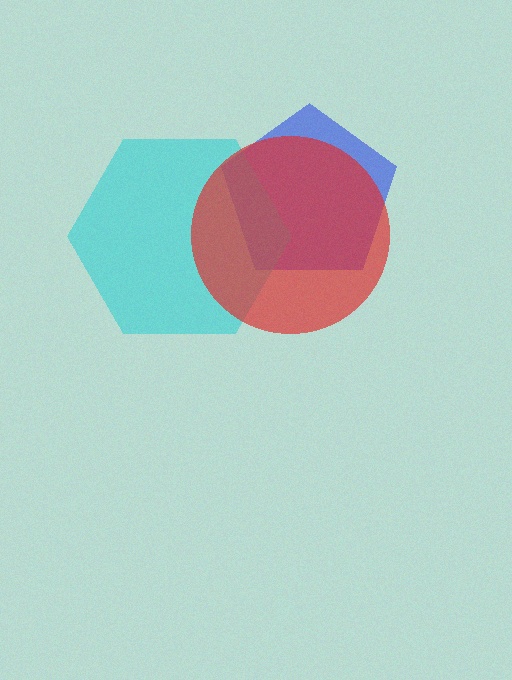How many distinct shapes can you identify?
There are 3 distinct shapes: a blue pentagon, a cyan hexagon, a red circle.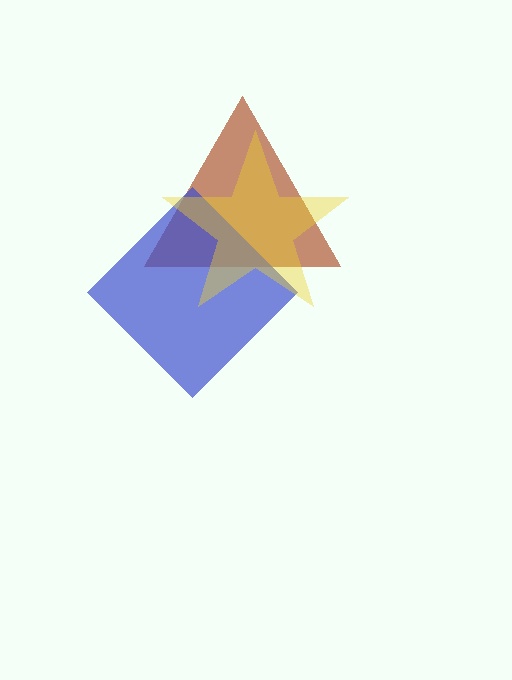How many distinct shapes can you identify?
There are 3 distinct shapes: a brown triangle, a blue diamond, a yellow star.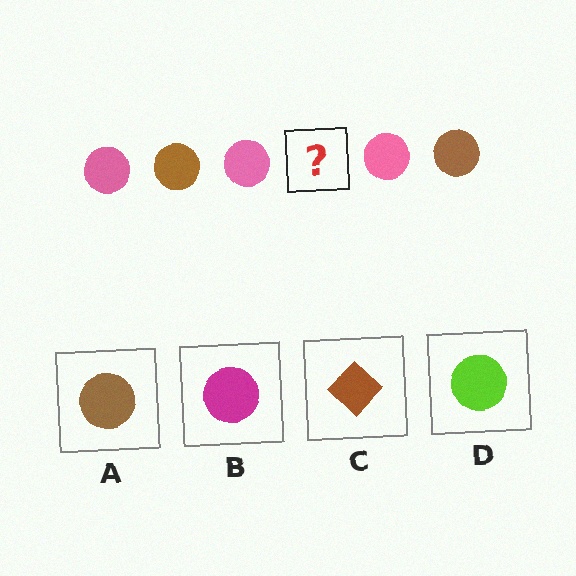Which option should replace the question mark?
Option A.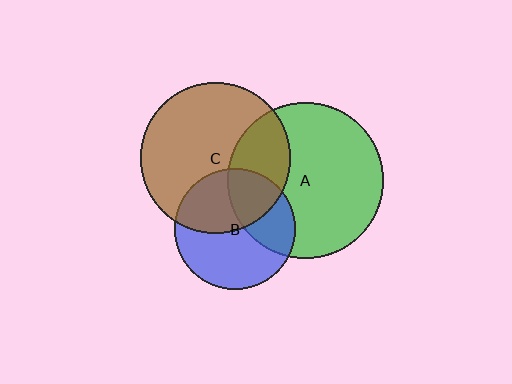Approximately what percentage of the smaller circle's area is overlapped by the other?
Approximately 40%.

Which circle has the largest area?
Circle A (green).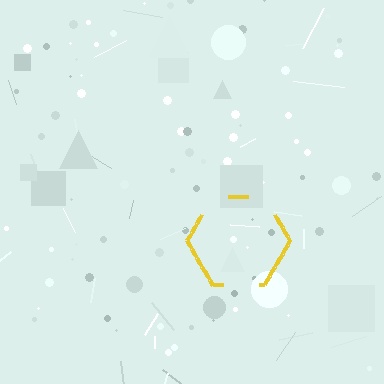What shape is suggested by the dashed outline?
The dashed outline suggests a hexagon.